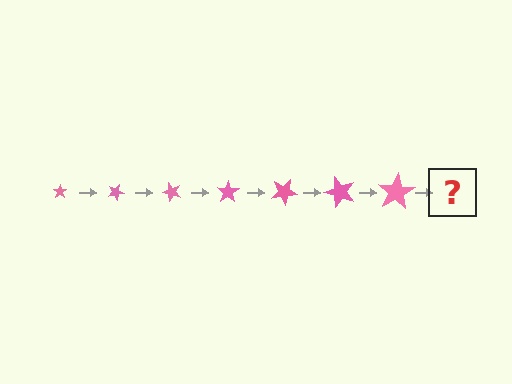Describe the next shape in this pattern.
It should be a star, larger than the previous one and rotated 175 degrees from the start.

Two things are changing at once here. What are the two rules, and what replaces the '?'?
The two rules are that the star grows larger each step and it rotates 25 degrees each step. The '?' should be a star, larger than the previous one and rotated 175 degrees from the start.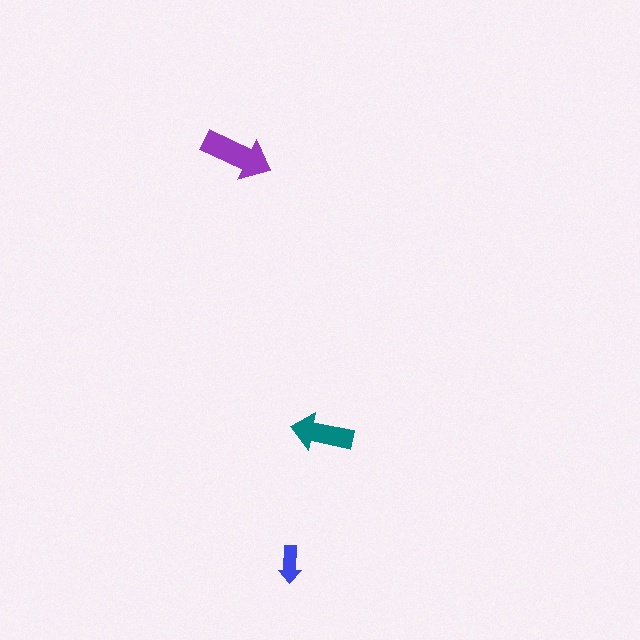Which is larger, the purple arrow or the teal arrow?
The purple one.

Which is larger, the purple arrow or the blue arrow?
The purple one.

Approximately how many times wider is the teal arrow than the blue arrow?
About 1.5 times wider.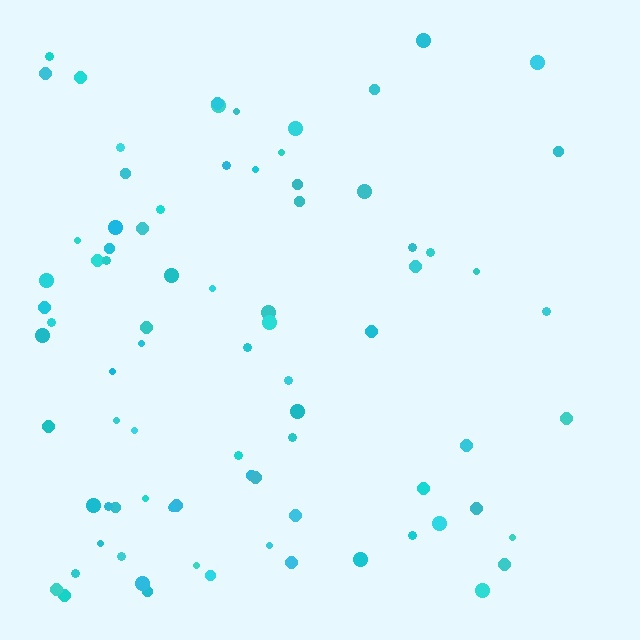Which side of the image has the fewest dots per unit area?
The right.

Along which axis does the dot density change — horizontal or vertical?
Horizontal.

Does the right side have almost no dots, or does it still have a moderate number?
Still a moderate number, just noticeably fewer than the left.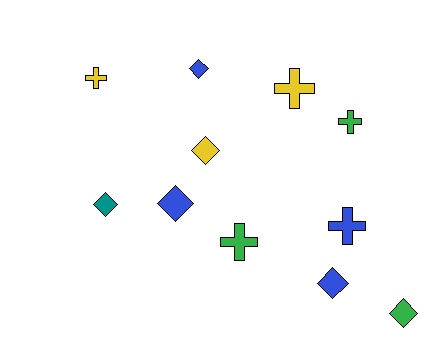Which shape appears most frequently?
Diamond, with 6 objects.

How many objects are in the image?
There are 11 objects.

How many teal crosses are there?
There are no teal crosses.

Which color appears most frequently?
Blue, with 4 objects.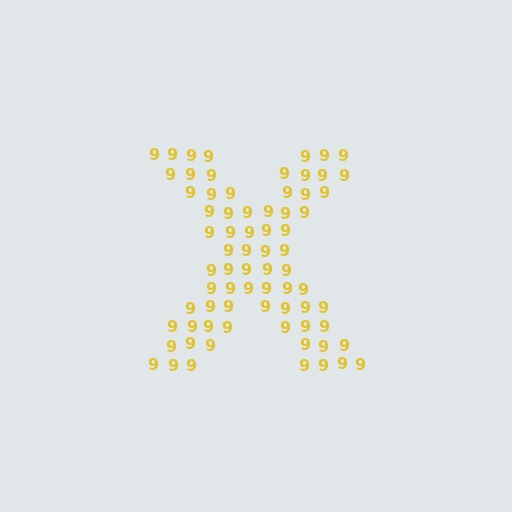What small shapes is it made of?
It is made of small digit 9's.